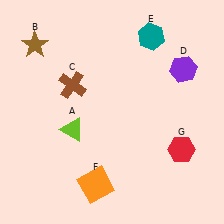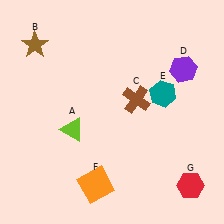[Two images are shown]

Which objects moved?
The objects that moved are: the brown cross (C), the teal hexagon (E), the red hexagon (G).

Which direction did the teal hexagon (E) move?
The teal hexagon (E) moved down.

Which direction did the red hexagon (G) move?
The red hexagon (G) moved down.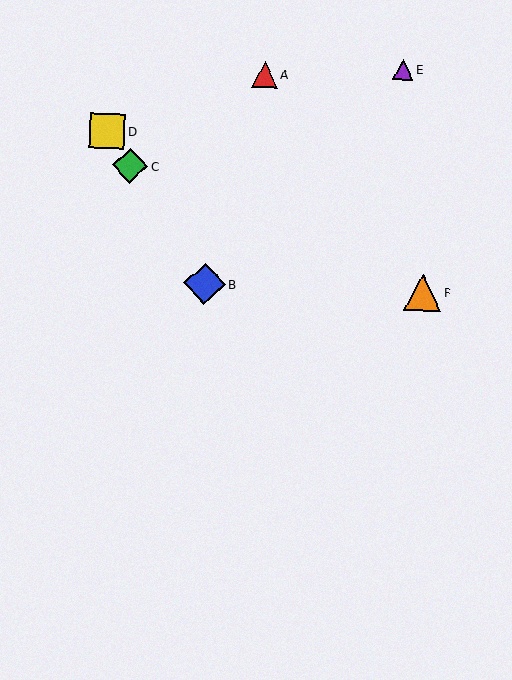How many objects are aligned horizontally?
2 objects (B, F) are aligned horizontally.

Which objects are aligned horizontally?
Objects B, F are aligned horizontally.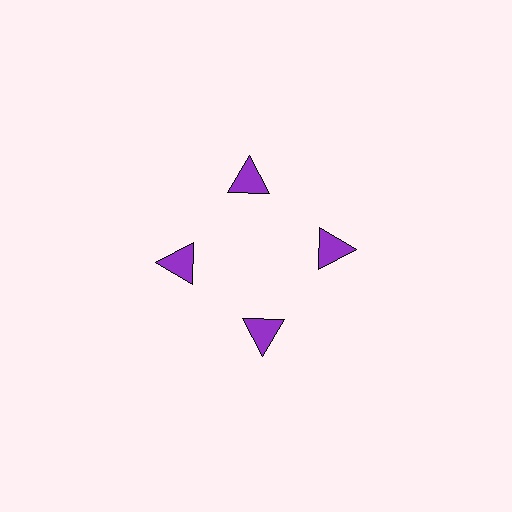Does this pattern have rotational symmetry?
Yes, this pattern has 4-fold rotational symmetry. It looks the same after rotating 90 degrees around the center.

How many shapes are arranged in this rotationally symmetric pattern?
There are 4 shapes, arranged in 4 groups of 1.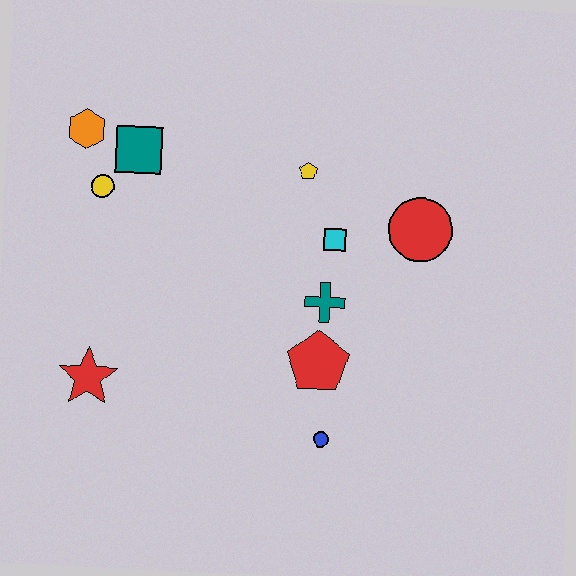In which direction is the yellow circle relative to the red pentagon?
The yellow circle is to the left of the red pentagon.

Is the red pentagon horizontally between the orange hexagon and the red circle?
Yes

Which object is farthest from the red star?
The red circle is farthest from the red star.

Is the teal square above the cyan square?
Yes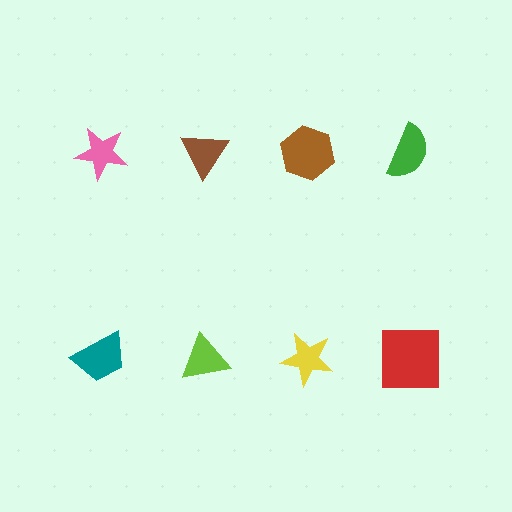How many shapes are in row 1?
4 shapes.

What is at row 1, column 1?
A pink star.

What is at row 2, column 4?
A red square.